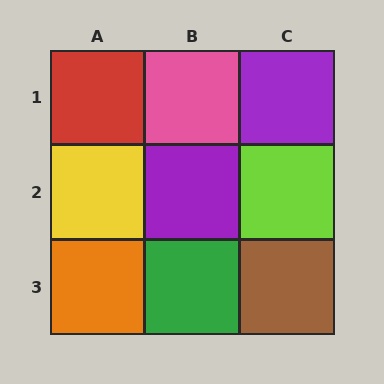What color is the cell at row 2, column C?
Lime.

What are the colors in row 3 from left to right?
Orange, green, brown.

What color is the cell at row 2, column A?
Yellow.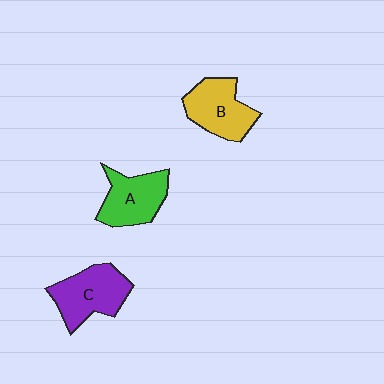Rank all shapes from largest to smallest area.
From largest to smallest: C (purple), B (yellow), A (green).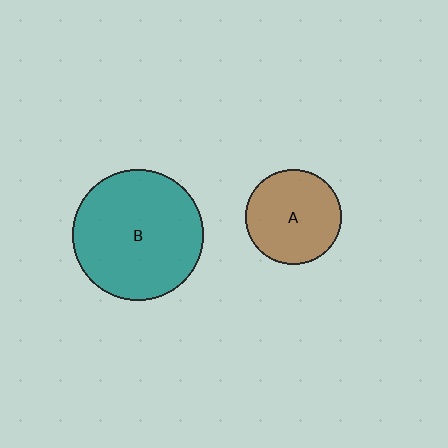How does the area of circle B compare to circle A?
Approximately 1.9 times.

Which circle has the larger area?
Circle B (teal).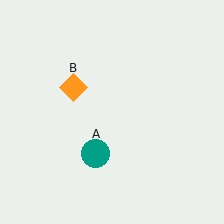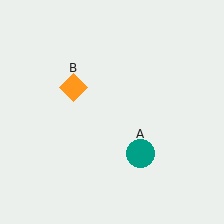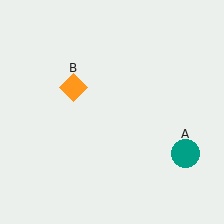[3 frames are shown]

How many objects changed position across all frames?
1 object changed position: teal circle (object A).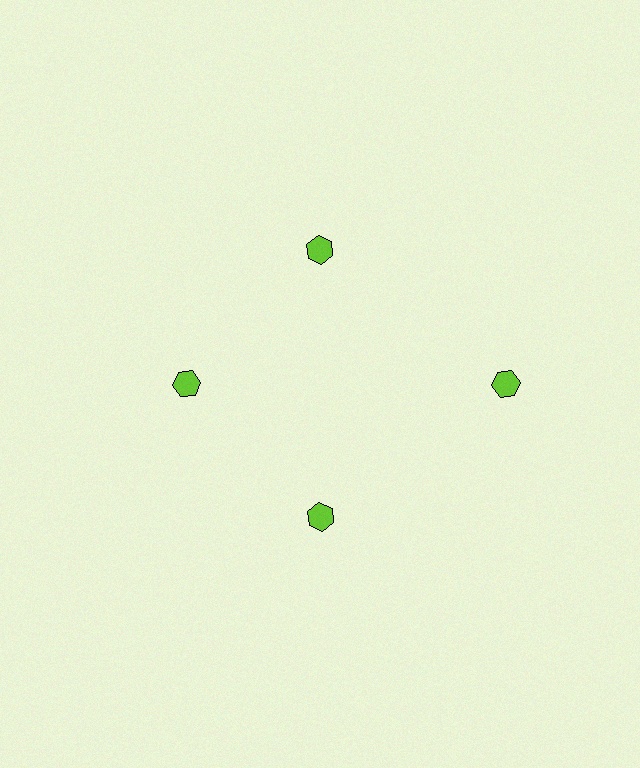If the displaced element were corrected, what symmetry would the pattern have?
It would have 4-fold rotational symmetry — the pattern would map onto itself every 90 degrees.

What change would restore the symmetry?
The symmetry would be restored by moving it inward, back onto the ring so that all 4 hexagons sit at equal angles and equal distance from the center.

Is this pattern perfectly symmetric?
No. The 4 lime hexagons are arranged in a ring, but one element near the 3 o'clock position is pushed outward from the center, breaking the 4-fold rotational symmetry.